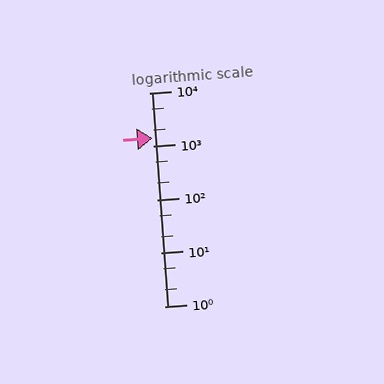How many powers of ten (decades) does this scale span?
The scale spans 4 decades, from 1 to 10000.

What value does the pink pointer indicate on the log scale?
The pointer indicates approximately 1400.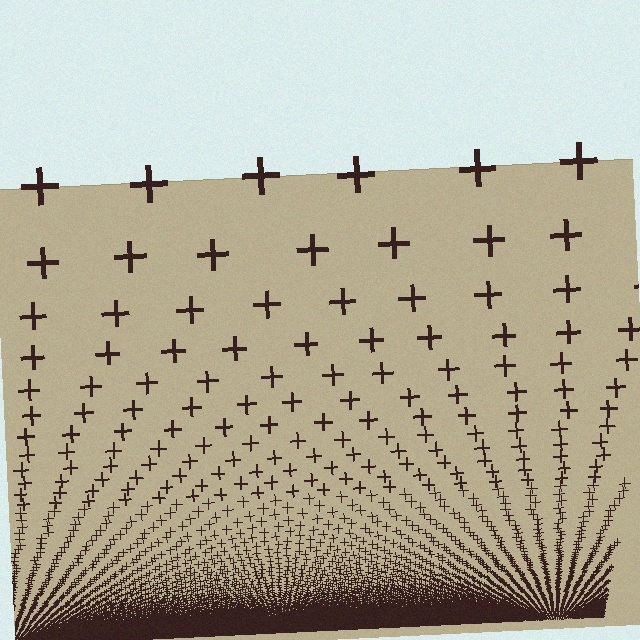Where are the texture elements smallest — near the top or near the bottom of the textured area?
Near the bottom.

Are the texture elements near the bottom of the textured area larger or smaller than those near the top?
Smaller. The gradient is inverted — elements near the bottom are smaller and denser.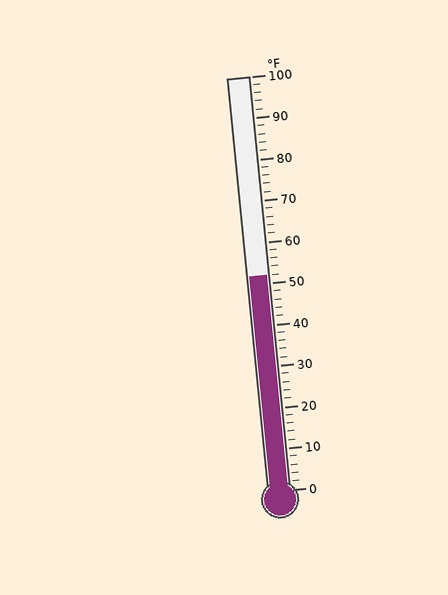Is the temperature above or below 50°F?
The temperature is above 50°F.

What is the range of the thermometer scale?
The thermometer scale ranges from 0°F to 100°F.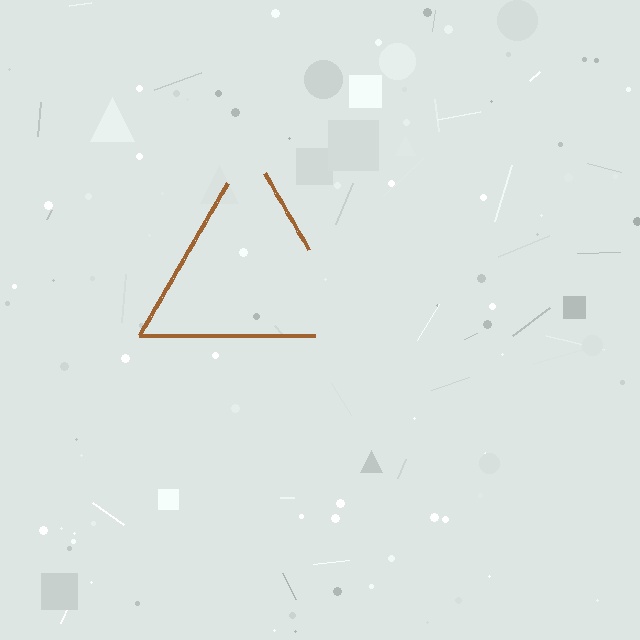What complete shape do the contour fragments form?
The contour fragments form a triangle.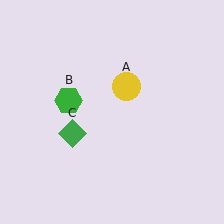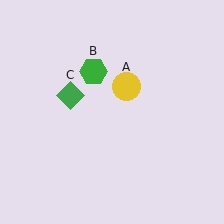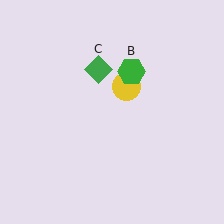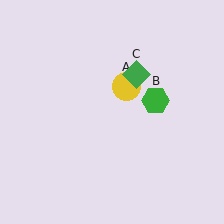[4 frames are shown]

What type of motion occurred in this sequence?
The green hexagon (object B), green diamond (object C) rotated clockwise around the center of the scene.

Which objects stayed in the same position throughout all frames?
Yellow circle (object A) remained stationary.